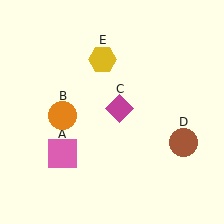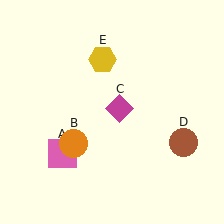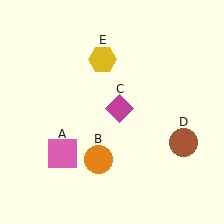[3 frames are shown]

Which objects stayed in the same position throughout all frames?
Pink square (object A) and magenta diamond (object C) and brown circle (object D) and yellow hexagon (object E) remained stationary.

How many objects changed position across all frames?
1 object changed position: orange circle (object B).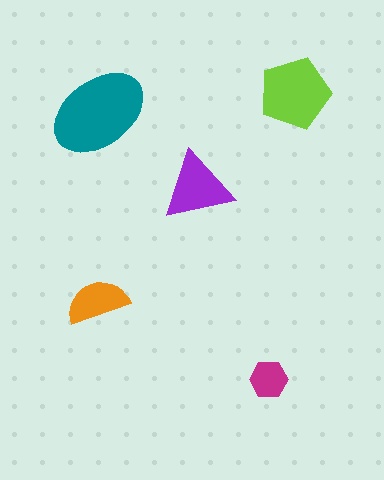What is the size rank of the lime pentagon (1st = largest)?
2nd.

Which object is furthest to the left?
The orange semicircle is leftmost.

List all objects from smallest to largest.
The magenta hexagon, the orange semicircle, the purple triangle, the lime pentagon, the teal ellipse.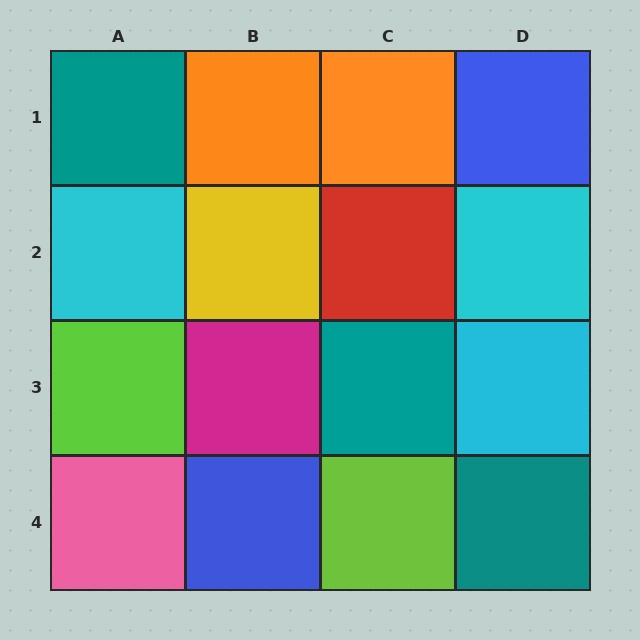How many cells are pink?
1 cell is pink.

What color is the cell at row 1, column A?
Teal.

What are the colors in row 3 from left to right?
Lime, magenta, teal, cyan.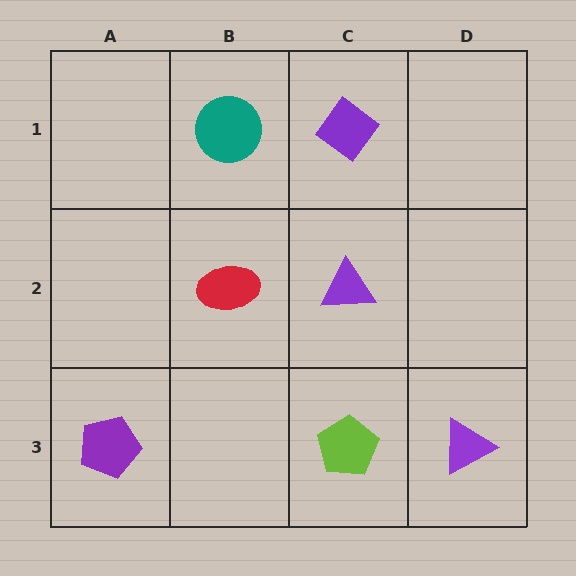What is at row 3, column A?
A purple pentagon.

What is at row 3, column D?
A purple triangle.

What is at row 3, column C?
A lime pentagon.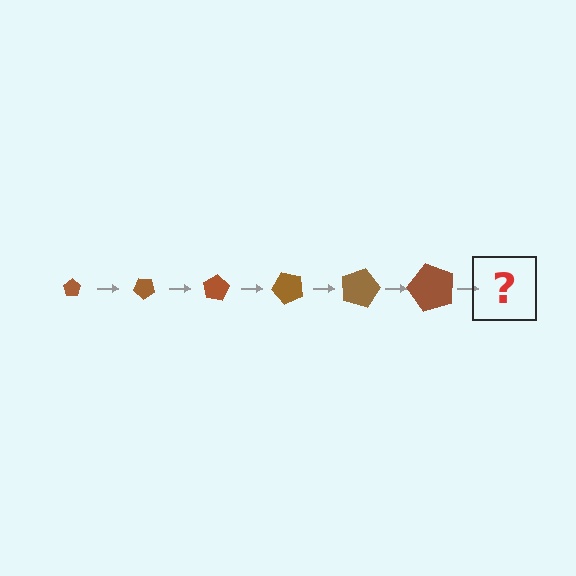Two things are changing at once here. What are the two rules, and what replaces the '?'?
The two rules are that the pentagon grows larger each step and it rotates 40 degrees each step. The '?' should be a pentagon, larger than the previous one and rotated 240 degrees from the start.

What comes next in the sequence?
The next element should be a pentagon, larger than the previous one and rotated 240 degrees from the start.